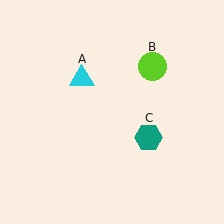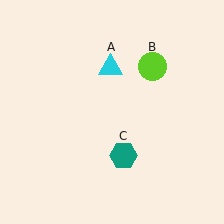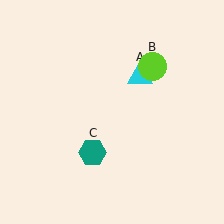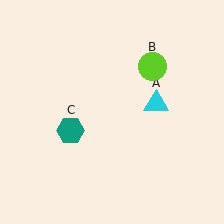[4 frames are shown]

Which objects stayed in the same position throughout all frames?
Lime circle (object B) remained stationary.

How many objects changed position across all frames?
2 objects changed position: cyan triangle (object A), teal hexagon (object C).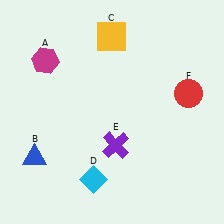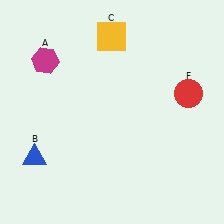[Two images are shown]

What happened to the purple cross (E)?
The purple cross (E) was removed in Image 2. It was in the bottom-right area of Image 1.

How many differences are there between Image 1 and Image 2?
There are 2 differences between the two images.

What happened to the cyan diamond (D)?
The cyan diamond (D) was removed in Image 2. It was in the bottom-left area of Image 1.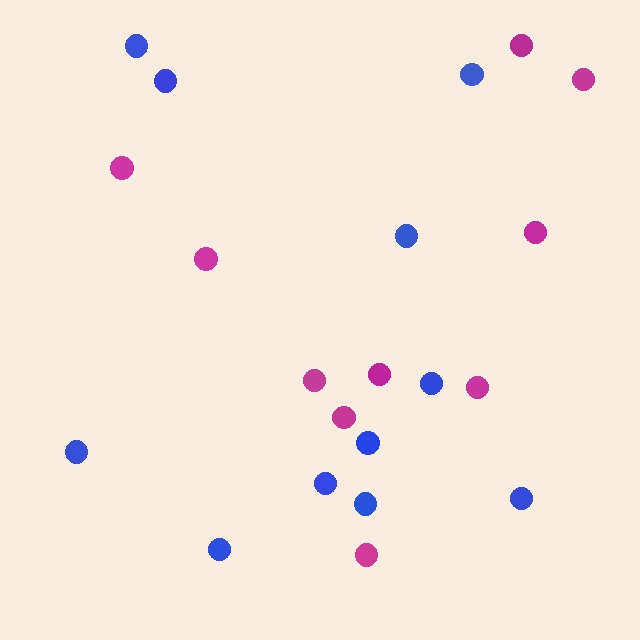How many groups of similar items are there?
There are 2 groups: one group of blue circles (11) and one group of magenta circles (10).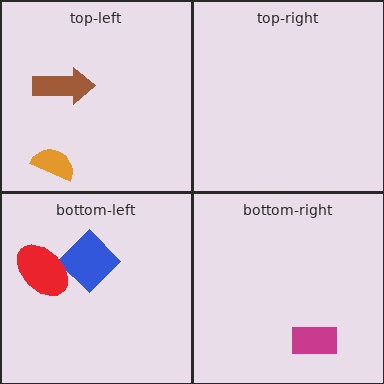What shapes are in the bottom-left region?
The blue diamond, the red ellipse.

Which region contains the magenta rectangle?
The bottom-right region.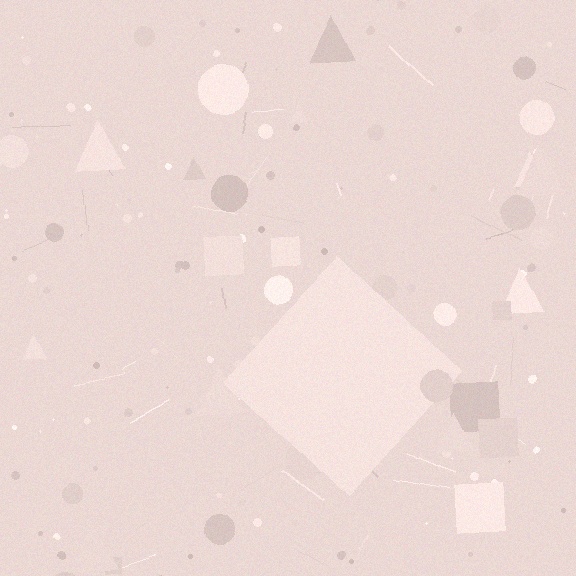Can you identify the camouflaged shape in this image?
The camouflaged shape is a diamond.